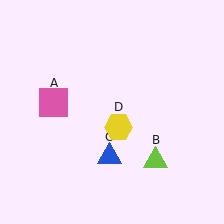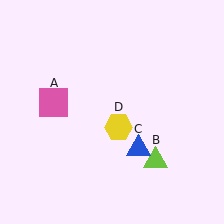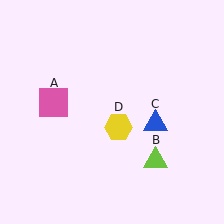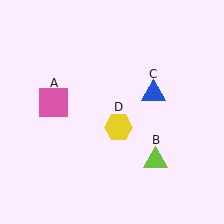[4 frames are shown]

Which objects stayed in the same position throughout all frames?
Pink square (object A) and lime triangle (object B) and yellow hexagon (object D) remained stationary.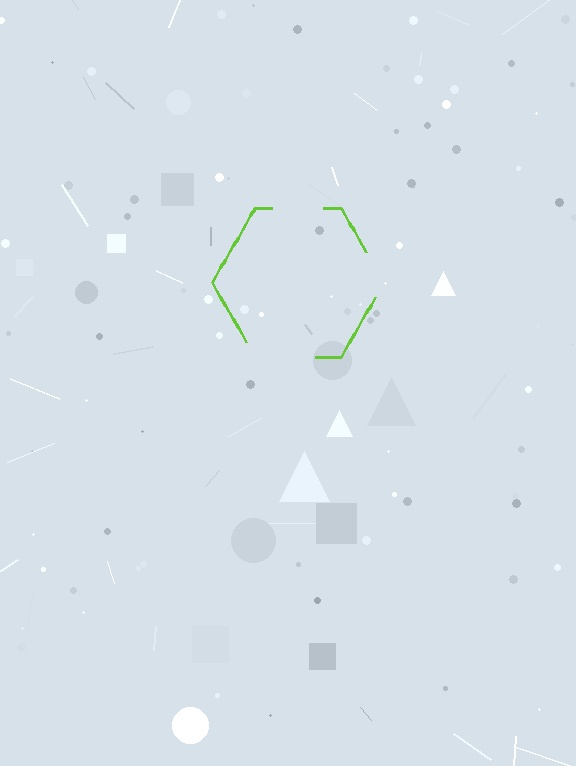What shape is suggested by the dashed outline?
The dashed outline suggests a hexagon.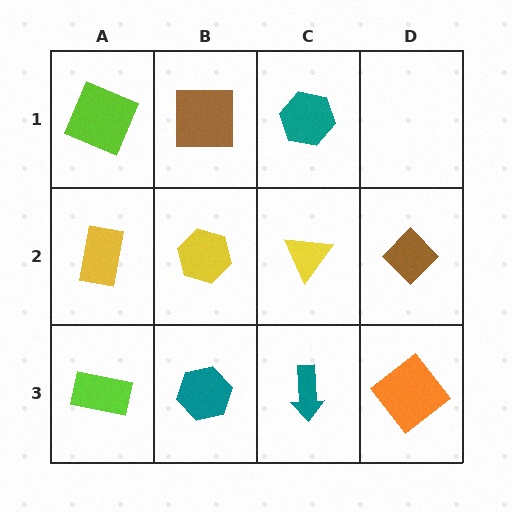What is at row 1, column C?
A teal hexagon.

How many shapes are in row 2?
4 shapes.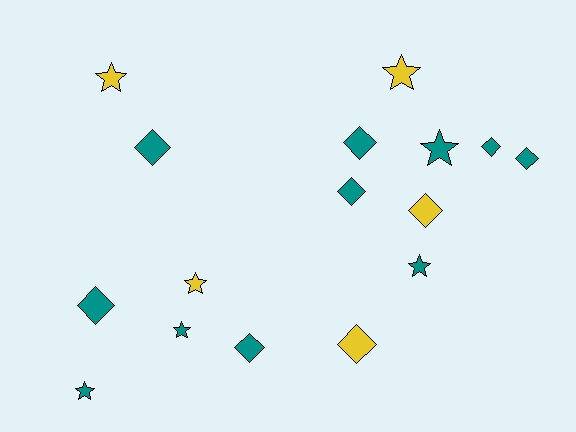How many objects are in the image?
There are 16 objects.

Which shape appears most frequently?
Diamond, with 9 objects.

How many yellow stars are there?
There are 3 yellow stars.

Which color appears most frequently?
Teal, with 11 objects.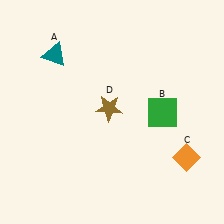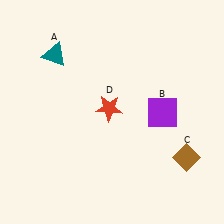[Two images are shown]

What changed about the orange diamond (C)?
In Image 1, C is orange. In Image 2, it changed to brown.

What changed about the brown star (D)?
In Image 1, D is brown. In Image 2, it changed to red.